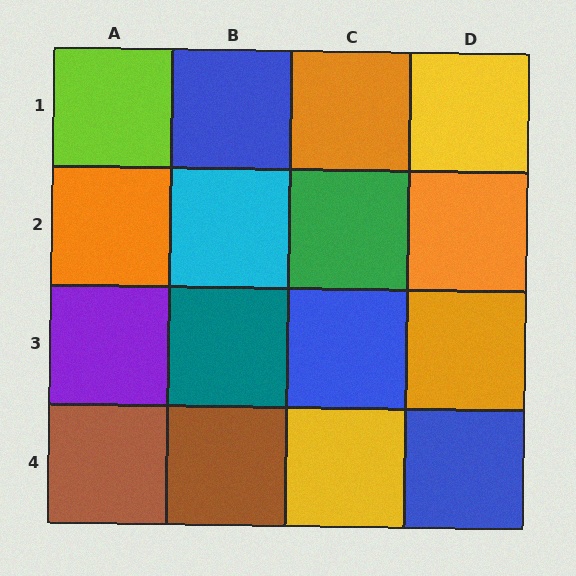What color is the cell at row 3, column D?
Orange.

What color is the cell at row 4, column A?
Brown.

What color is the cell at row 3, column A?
Purple.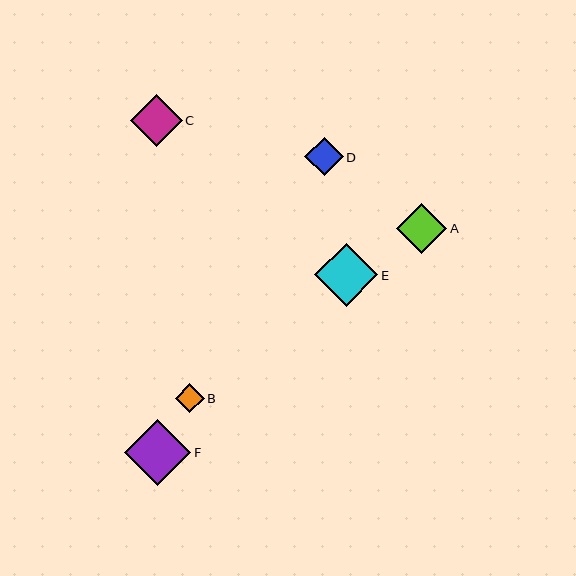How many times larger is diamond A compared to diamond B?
Diamond A is approximately 1.7 times the size of diamond B.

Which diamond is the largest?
Diamond F is the largest with a size of approximately 66 pixels.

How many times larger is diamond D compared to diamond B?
Diamond D is approximately 1.3 times the size of diamond B.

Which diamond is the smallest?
Diamond B is the smallest with a size of approximately 29 pixels.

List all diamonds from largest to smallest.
From largest to smallest: F, E, C, A, D, B.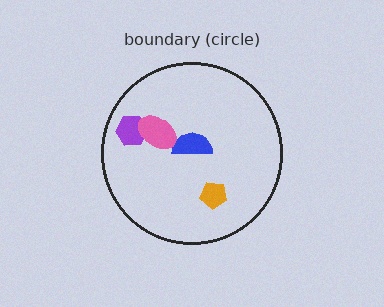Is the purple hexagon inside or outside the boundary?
Inside.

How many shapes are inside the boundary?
4 inside, 0 outside.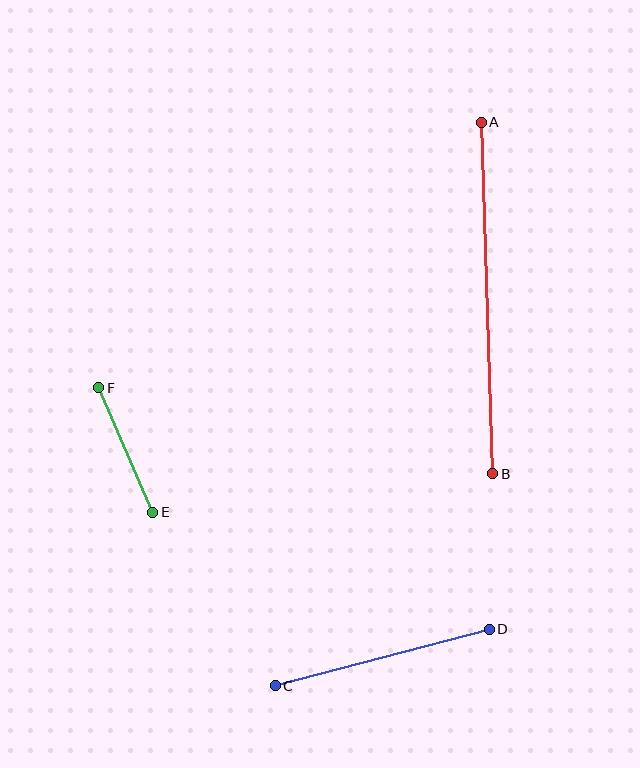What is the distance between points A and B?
The distance is approximately 352 pixels.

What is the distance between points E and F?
The distance is approximately 136 pixels.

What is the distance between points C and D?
The distance is approximately 221 pixels.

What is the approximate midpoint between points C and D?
The midpoint is at approximately (382, 658) pixels.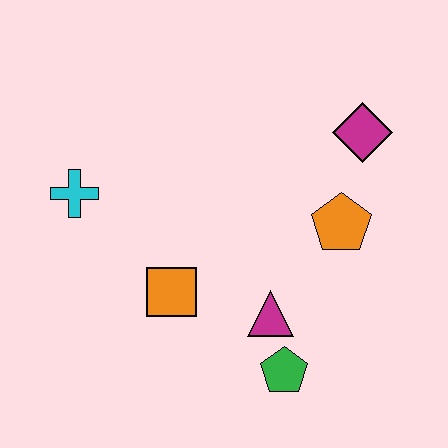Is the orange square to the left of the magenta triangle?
Yes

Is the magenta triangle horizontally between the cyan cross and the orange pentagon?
Yes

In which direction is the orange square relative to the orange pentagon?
The orange square is to the left of the orange pentagon.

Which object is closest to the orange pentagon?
The magenta diamond is closest to the orange pentagon.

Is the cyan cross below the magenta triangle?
No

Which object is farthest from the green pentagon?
The cyan cross is farthest from the green pentagon.